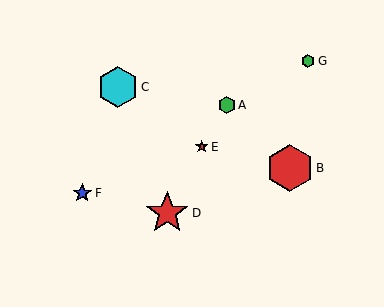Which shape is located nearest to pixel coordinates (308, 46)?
The green hexagon (labeled G) at (308, 61) is nearest to that location.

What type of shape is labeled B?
Shape B is a red hexagon.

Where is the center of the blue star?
The center of the blue star is at (82, 193).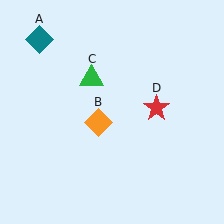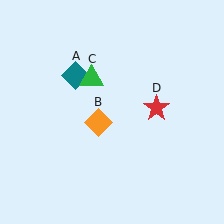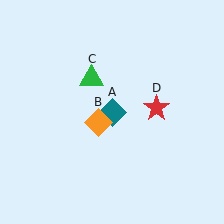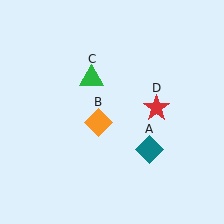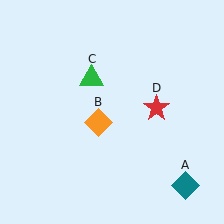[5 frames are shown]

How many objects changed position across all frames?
1 object changed position: teal diamond (object A).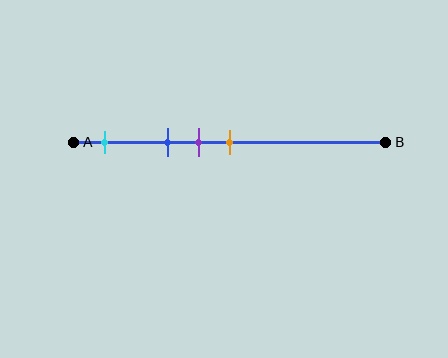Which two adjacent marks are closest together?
The purple and orange marks are the closest adjacent pair.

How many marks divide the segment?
There are 4 marks dividing the segment.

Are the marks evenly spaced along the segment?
No, the marks are not evenly spaced.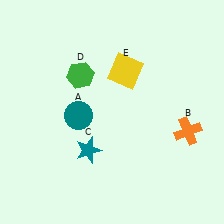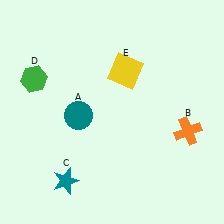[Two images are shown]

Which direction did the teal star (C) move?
The teal star (C) moved down.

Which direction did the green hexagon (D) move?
The green hexagon (D) moved left.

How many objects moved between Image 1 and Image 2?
2 objects moved between the two images.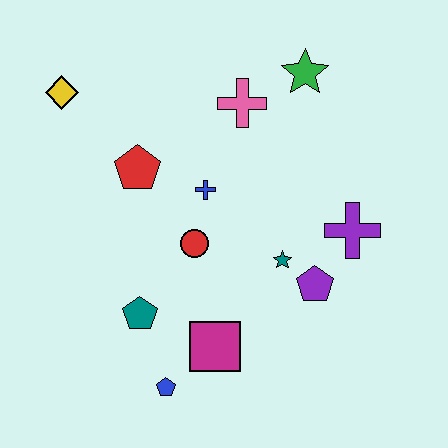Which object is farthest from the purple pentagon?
The yellow diamond is farthest from the purple pentagon.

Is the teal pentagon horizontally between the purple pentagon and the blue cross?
No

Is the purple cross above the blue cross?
No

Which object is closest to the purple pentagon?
The teal star is closest to the purple pentagon.